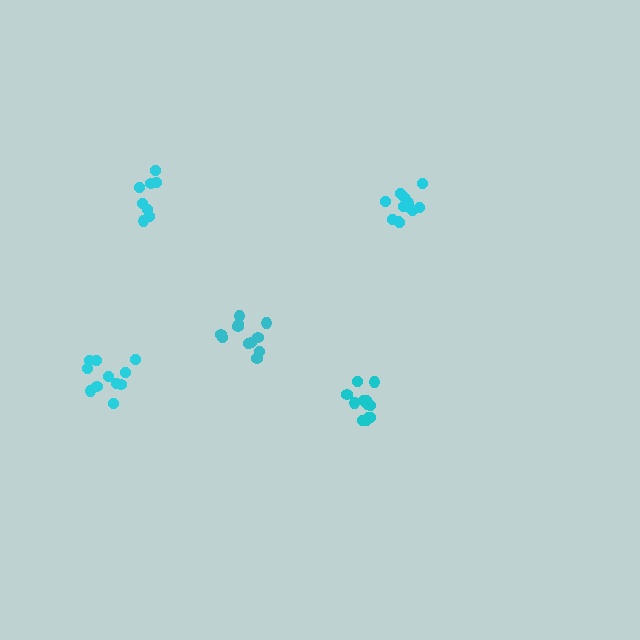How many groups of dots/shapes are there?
There are 5 groups.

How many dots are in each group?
Group 1: 12 dots, Group 2: 12 dots, Group 3: 11 dots, Group 4: 11 dots, Group 5: 8 dots (54 total).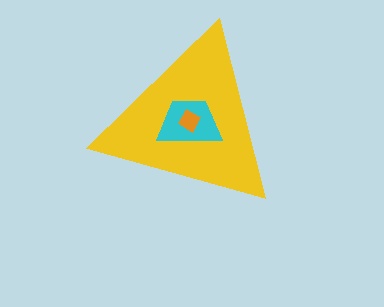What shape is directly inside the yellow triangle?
The cyan trapezoid.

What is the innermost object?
The orange square.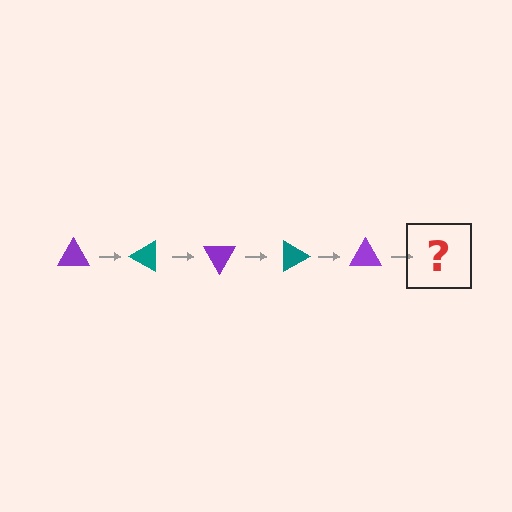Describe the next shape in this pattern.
It should be a teal triangle, rotated 150 degrees from the start.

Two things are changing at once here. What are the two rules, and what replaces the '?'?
The two rules are that it rotates 30 degrees each step and the color cycles through purple and teal. The '?' should be a teal triangle, rotated 150 degrees from the start.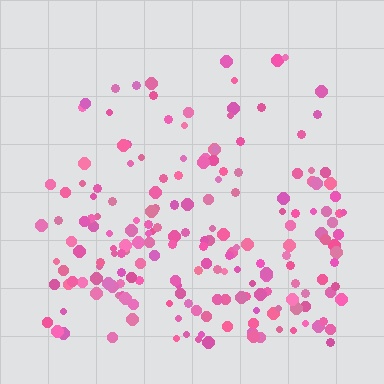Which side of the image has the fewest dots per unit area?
The top.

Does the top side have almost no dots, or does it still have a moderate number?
Still a moderate number, just noticeably fewer than the bottom.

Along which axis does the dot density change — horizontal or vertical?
Vertical.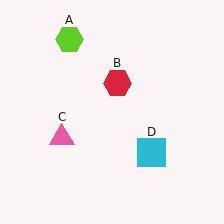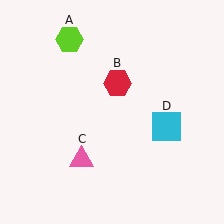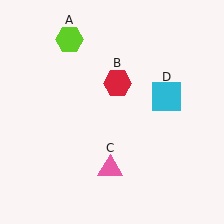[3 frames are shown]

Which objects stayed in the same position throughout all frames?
Lime hexagon (object A) and red hexagon (object B) remained stationary.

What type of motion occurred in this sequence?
The pink triangle (object C), cyan square (object D) rotated counterclockwise around the center of the scene.